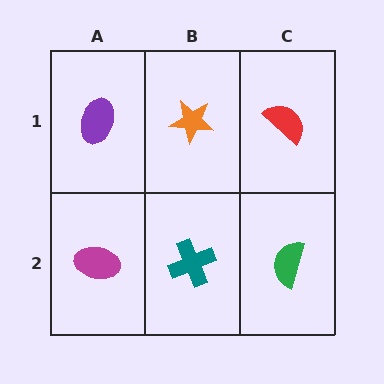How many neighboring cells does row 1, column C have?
2.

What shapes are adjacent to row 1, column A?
A magenta ellipse (row 2, column A), an orange star (row 1, column B).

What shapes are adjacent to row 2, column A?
A purple ellipse (row 1, column A), a teal cross (row 2, column B).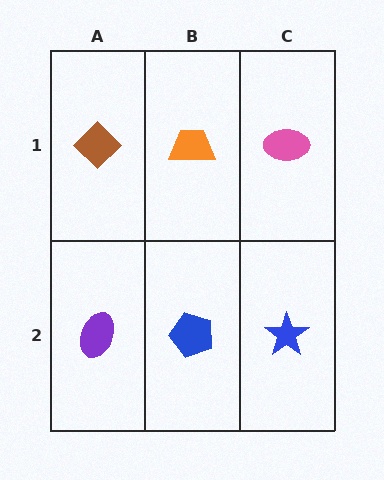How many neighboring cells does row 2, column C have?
2.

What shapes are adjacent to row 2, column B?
An orange trapezoid (row 1, column B), a purple ellipse (row 2, column A), a blue star (row 2, column C).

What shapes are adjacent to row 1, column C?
A blue star (row 2, column C), an orange trapezoid (row 1, column B).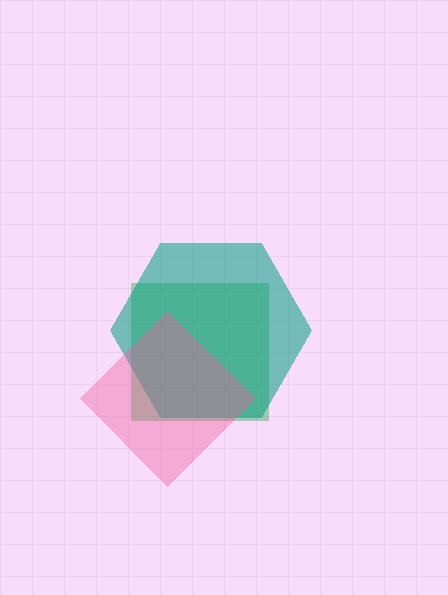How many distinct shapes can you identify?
There are 3 distinct shapes: a green square, a teal hexagon, a pink diamond.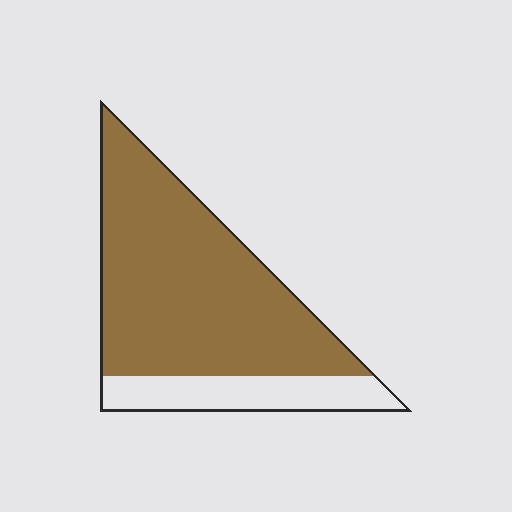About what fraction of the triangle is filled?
About four fifths (4/5).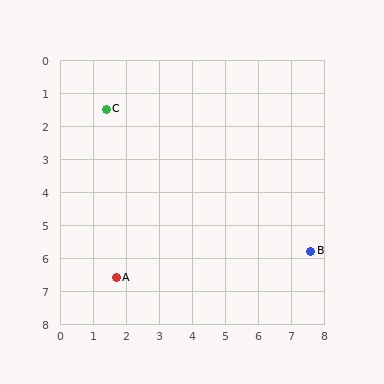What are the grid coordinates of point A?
Point A is at approximately (1.7, 6.6).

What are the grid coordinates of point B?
Point B is at approximately (7.6, 5.8).